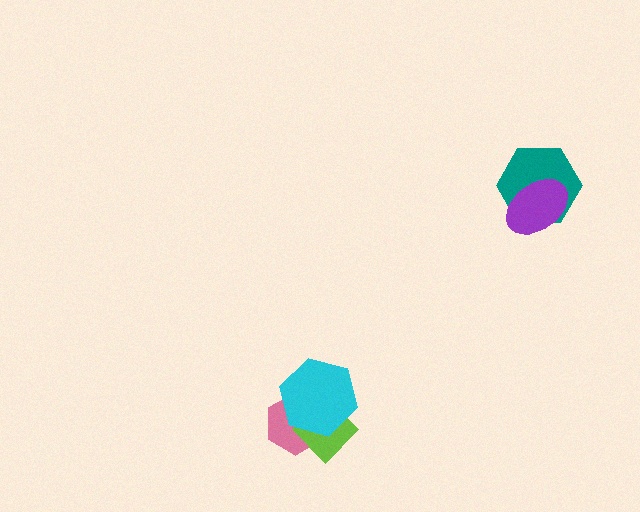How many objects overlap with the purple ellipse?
1 object overlaps with the purple ellipse.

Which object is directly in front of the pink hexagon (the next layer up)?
The lime diamond is directly in front of the pink hexagon.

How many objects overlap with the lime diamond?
2 objects overlap with the lime diamond.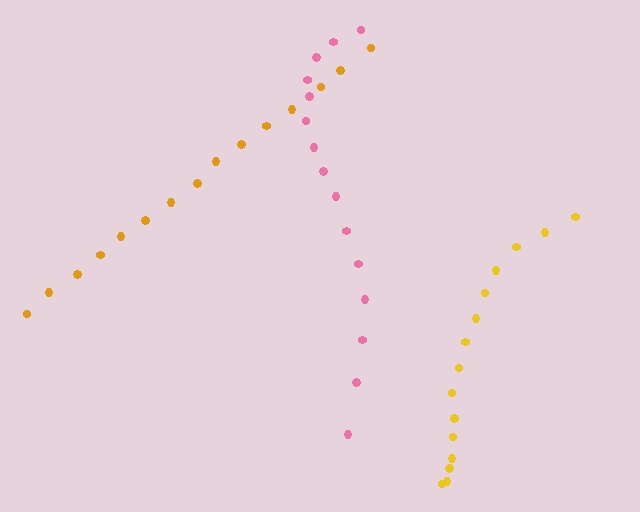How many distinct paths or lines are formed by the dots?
There are 3 distinct paths.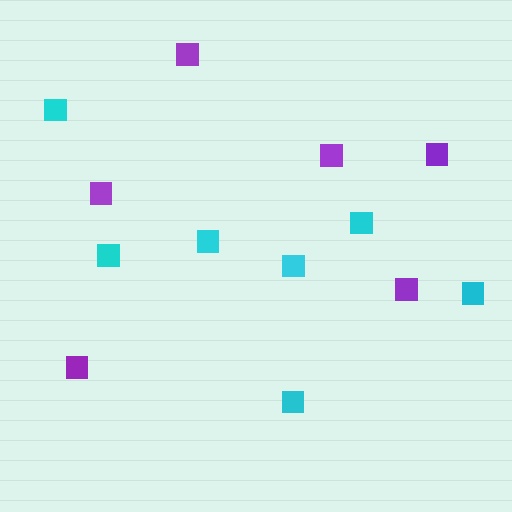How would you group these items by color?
There are 2 groups: one group of cyan squares (7) and one group of purple squares (6).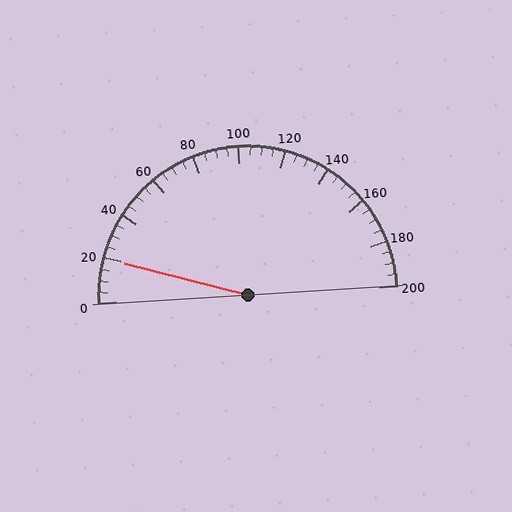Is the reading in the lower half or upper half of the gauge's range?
The reading is in the lower half of the range (0 to 200).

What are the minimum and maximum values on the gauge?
The gauge ranges from 0 to 200.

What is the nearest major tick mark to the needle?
The nearest major tick mark is 20.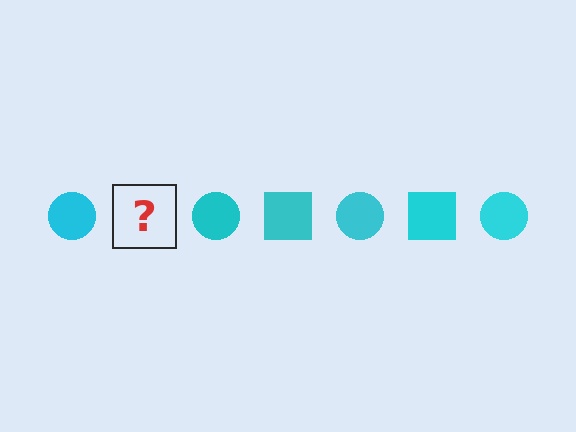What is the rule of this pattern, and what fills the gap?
The rule is that the pattern cycles through circle, square shapes in cyan. The gap should be filled with a cyan square.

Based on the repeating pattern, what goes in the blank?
The blank should be a cyan square.